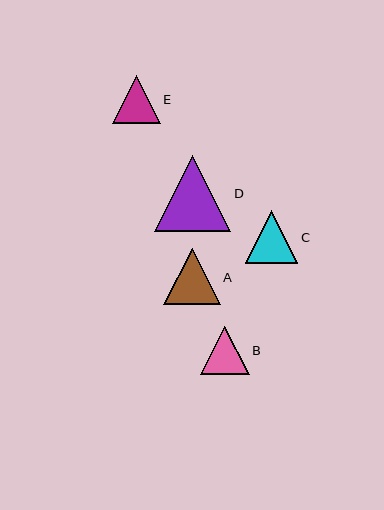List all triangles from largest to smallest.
From largest to smallest: D, A, C, B, E.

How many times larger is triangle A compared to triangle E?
Triangle A is approximately 1.2 times the size of triangle E.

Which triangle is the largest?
Triangle D is the largest with a size of approximately 76 pixels.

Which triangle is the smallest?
Triangle E is the smallest with a size of approximately 48 pixels.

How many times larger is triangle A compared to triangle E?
Triangle A is approximately 1.2 times the size of triangle E.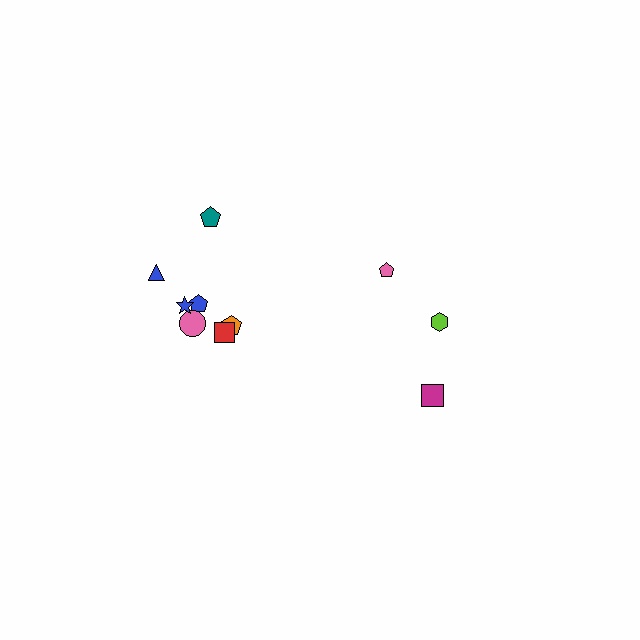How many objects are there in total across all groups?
There are 10 objects.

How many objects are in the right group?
There are 3 objects.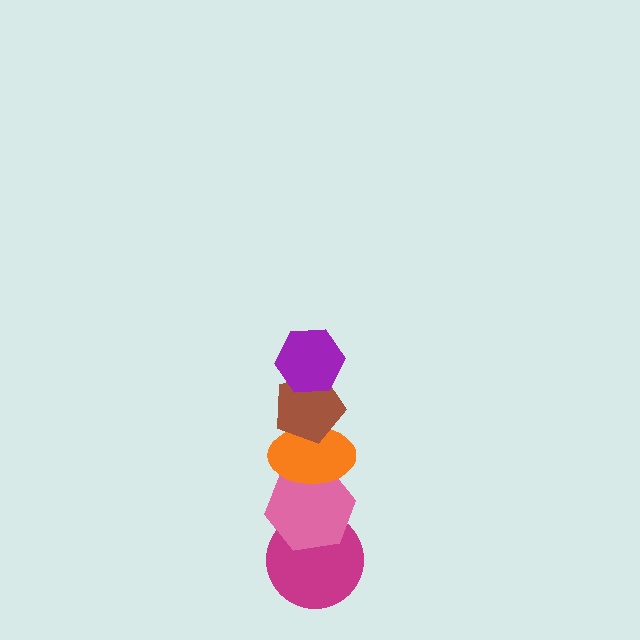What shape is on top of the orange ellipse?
The brown pentagon is on top of the orange ellipse.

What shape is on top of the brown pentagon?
The purple hexagon is on top of the brown pentagon.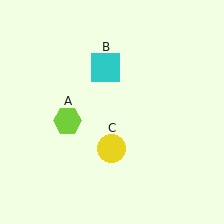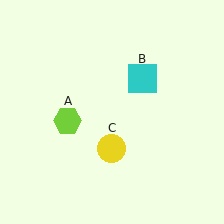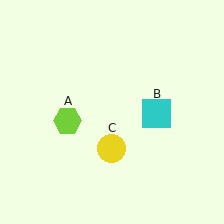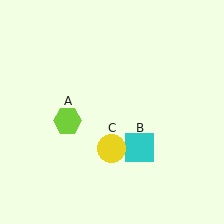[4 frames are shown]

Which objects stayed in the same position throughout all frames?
Lime hexagon (object A) and yellow circle (object C) remained stationary.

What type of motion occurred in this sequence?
The cyan square (object B) rotated clockwise around the center of the scene.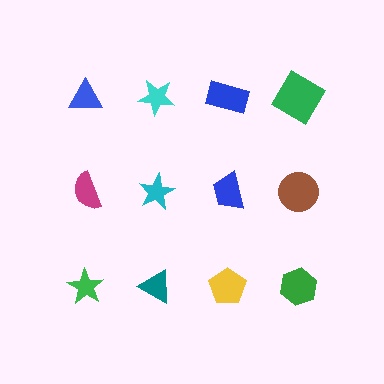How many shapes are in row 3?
4 shapes.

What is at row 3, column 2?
A teal triangle.